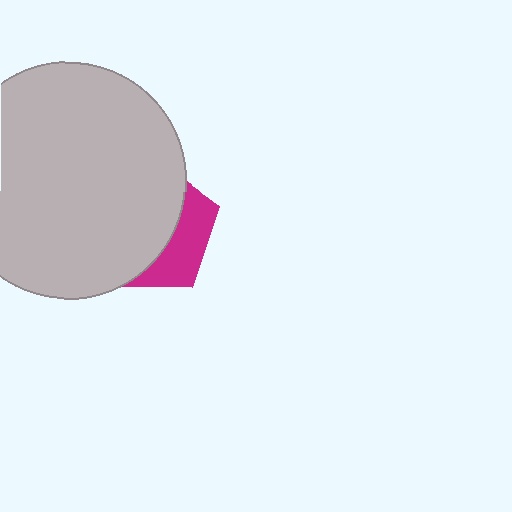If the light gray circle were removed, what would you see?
You would see the complete magenta pentagon.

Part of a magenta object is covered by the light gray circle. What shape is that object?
It is a pentagon.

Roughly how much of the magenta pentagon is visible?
A small part of it is visible (roughly 32%).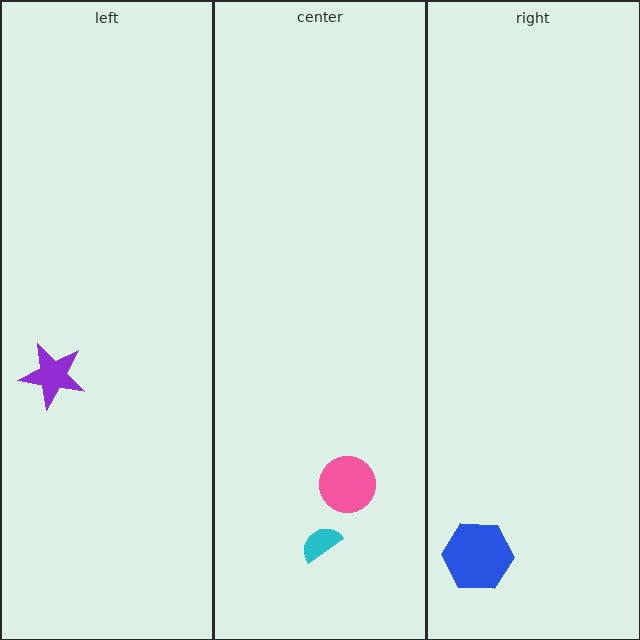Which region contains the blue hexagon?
The right region.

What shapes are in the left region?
The purple star.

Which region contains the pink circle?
The center region.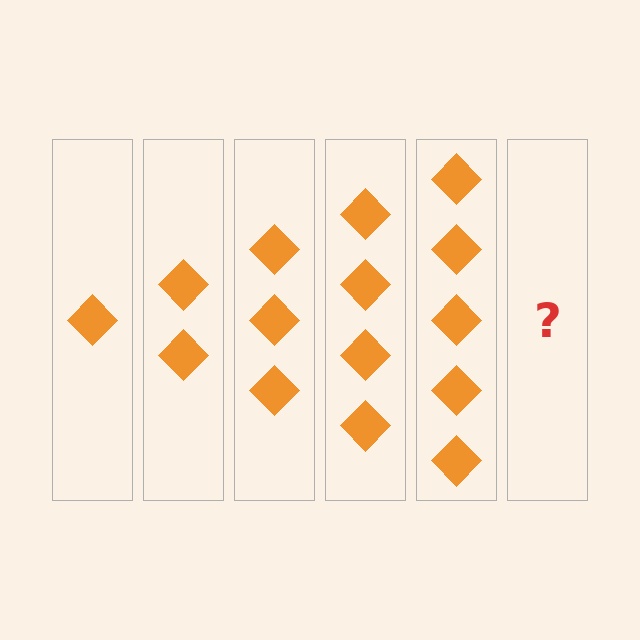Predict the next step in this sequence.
The next step is 6 diamonds.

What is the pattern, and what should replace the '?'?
The pattern is that each step adds one more diamond. The '?' should be 6 diamonds.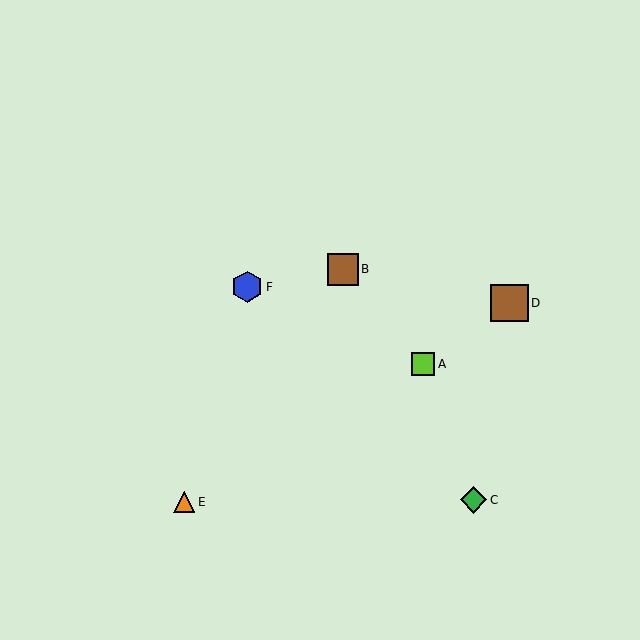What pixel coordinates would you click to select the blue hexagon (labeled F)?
Click at (247, 287) to select the blue hexagon F.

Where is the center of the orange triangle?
The center of the orange triangle is at (184, 502).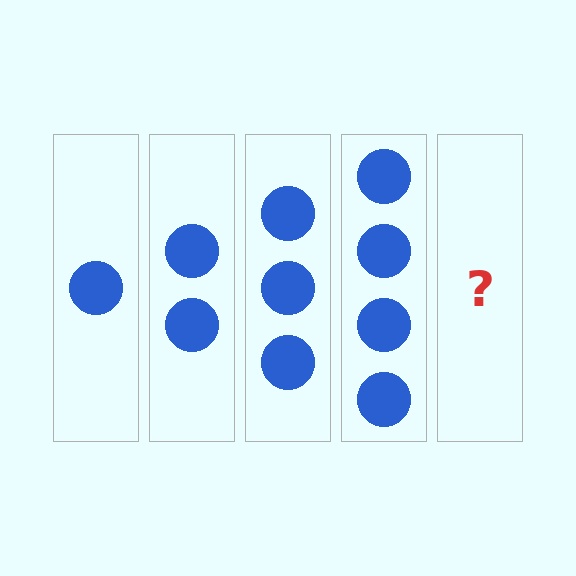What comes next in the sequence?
The next element should be 5 circles.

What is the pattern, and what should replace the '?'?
The pattern is that each step adds one more circle. The '?' should be 5 circles.